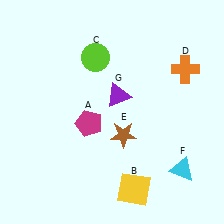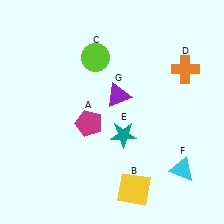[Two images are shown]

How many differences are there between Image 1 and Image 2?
There is 1 difference between the two images.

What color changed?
The star (E) changed from brown in Image 1 to teal in Image 2.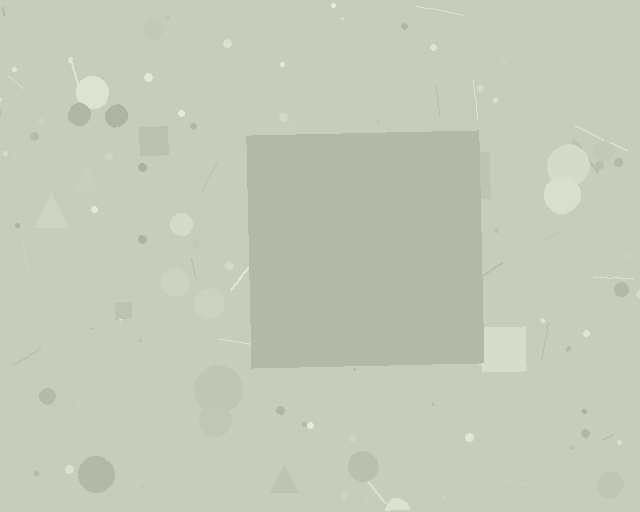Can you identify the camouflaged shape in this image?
The camouflaged shape is a square.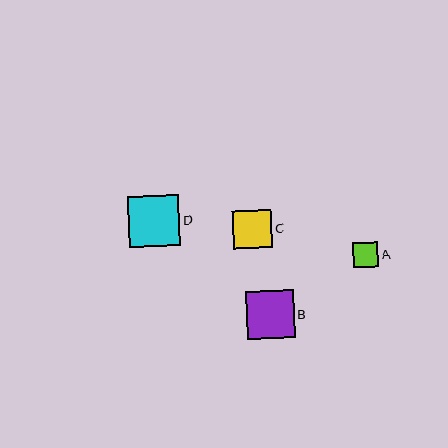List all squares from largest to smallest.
From largest to smallest: D, B, C, A.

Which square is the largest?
Square D is the largest with a size of approximately 51 pixels.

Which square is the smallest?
Square A is the smallest with a size of approximately 25 pixels.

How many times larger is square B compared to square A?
Square B is approximately 1.9 times the size of square A.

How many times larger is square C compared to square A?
Square C is approximately 1.5 times the size of square A.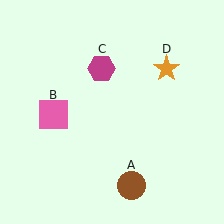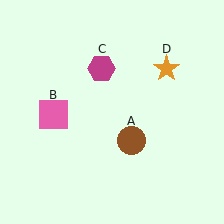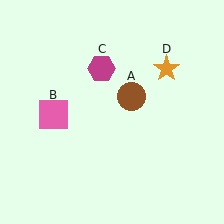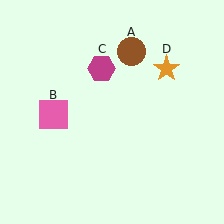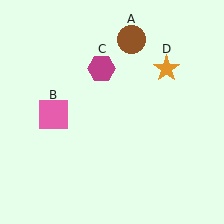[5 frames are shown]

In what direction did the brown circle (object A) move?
The brown circle (object A) moved up.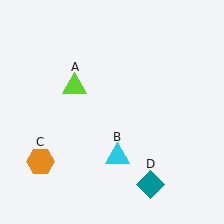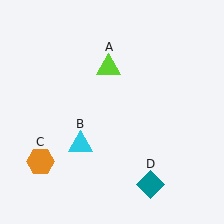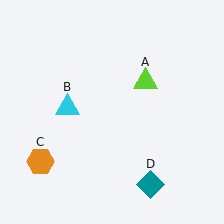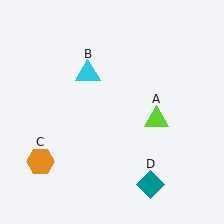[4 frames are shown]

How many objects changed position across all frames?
2 objects changed position: lime triangle (object A), cyan triangle (object B).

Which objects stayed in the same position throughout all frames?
Orange hexagon (object C) and teal diamond (object D) remained stationary.